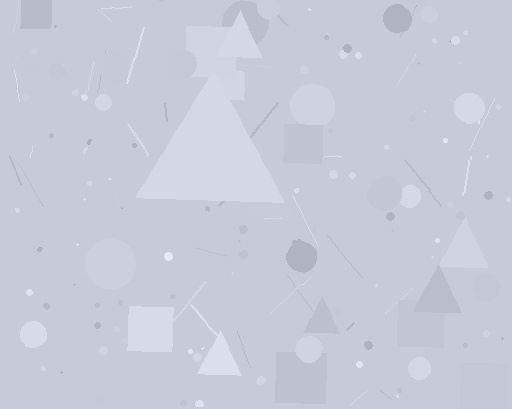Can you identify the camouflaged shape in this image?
The camouflaged shape is a triangle.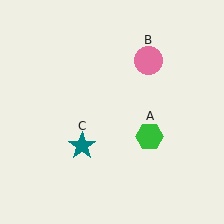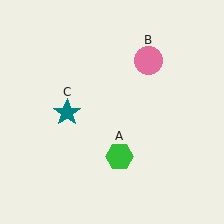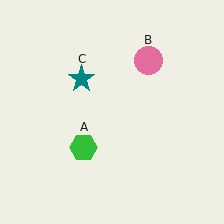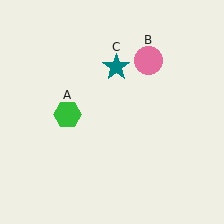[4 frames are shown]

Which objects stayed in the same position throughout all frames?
Pink circle (object B) remained stationary.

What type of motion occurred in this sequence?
The green hexagon (object A), teal star (object C) rotated clockwise around the center of the scene.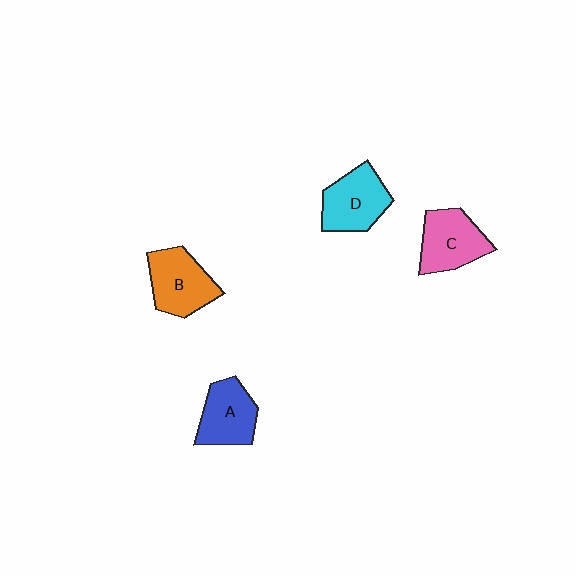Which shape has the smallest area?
Shape A (blue).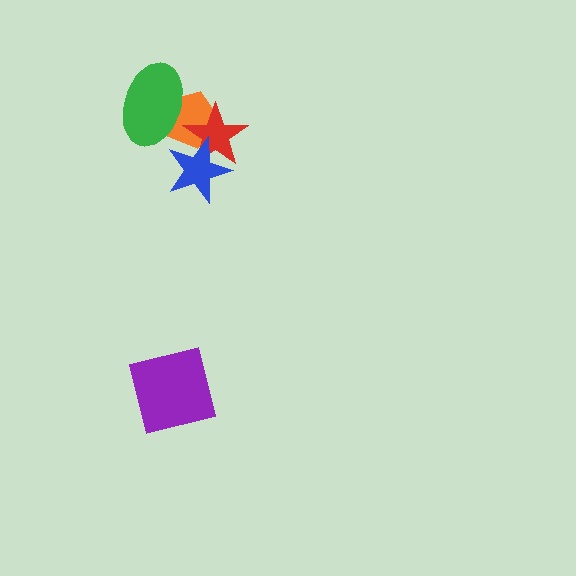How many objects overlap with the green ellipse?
1 object overlaps with the green ellipse.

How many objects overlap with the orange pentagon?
3 objects overlap with the orange pentagon.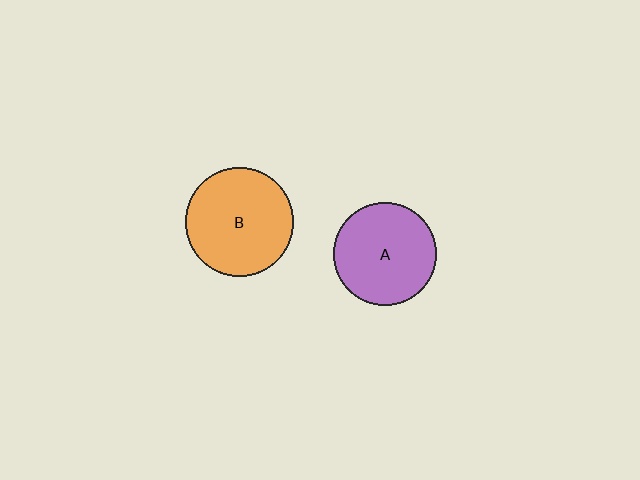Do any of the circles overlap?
No, none of the circles overlap.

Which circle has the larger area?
Circle B (orange).